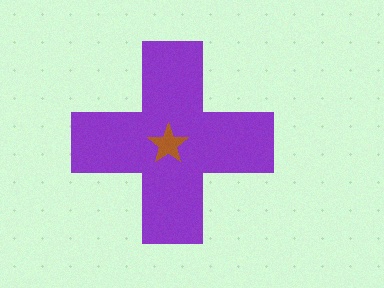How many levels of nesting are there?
2.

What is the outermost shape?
The purple cross.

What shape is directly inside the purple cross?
The brown star.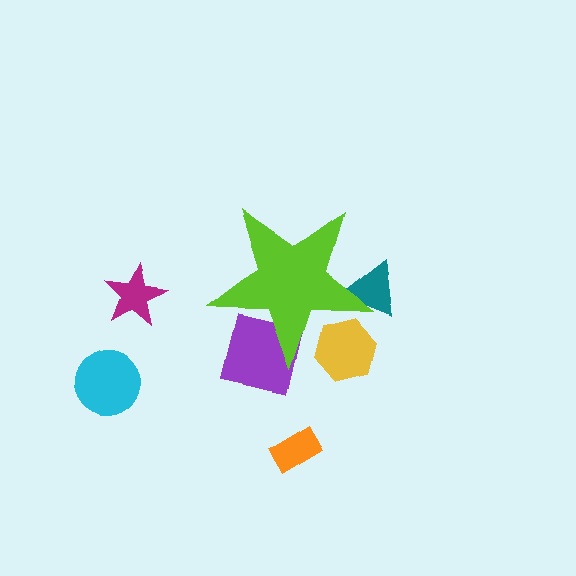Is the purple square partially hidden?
Yes, the purple square is partially hidden behind the lime star.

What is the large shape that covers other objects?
A lime star.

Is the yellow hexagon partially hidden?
Yes, the yellow hexagon is partially hidden behind the lime star.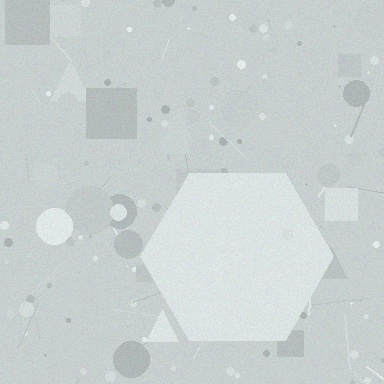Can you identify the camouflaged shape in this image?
The camouflaged shape is a hexagon.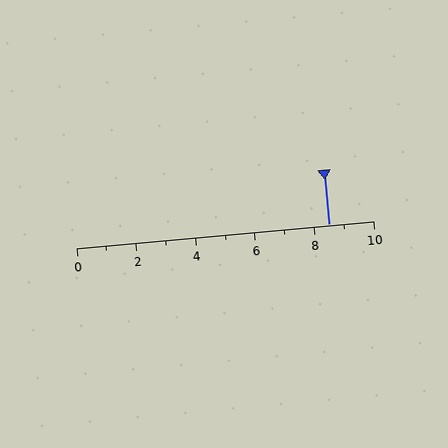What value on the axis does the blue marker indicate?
The marker indicates approximately 8.5.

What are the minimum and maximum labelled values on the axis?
The axis runs from 0 to 10.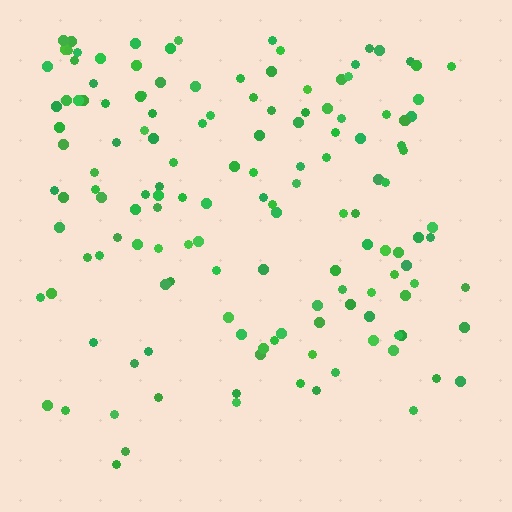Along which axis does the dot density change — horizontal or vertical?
Vertical.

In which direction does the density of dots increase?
From bottom to top, with the top side densest.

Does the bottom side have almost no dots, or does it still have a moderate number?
Still a moderate number, just noticeably fewer than the top.